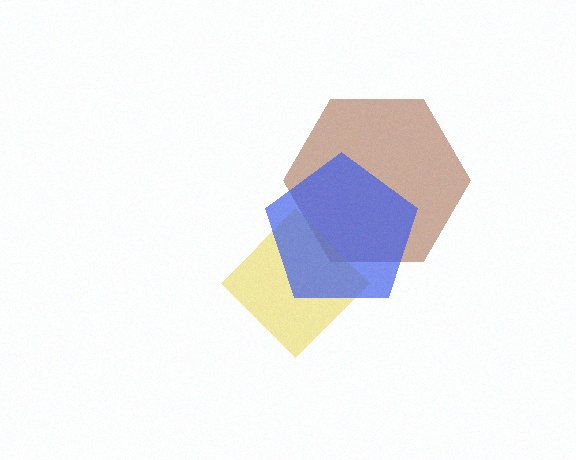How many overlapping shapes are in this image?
There are 3 overlapping shapes in the image.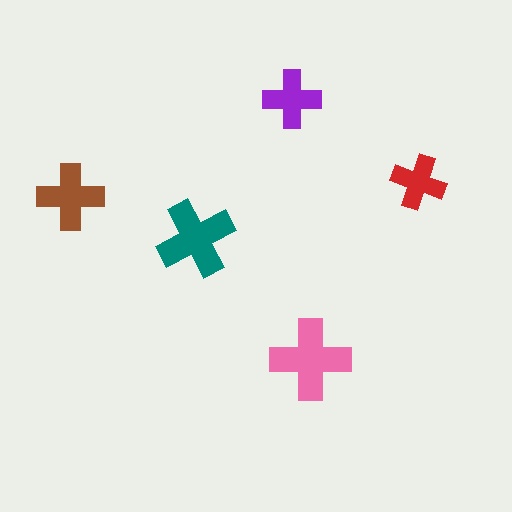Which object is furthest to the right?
The red cross is rightmost.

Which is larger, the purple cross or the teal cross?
The teal one.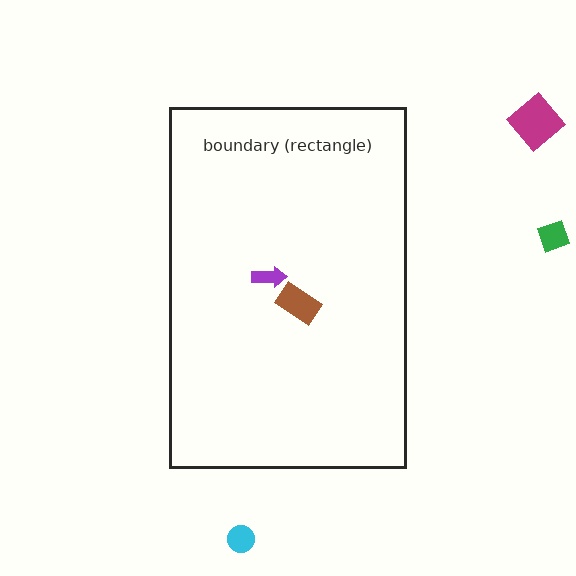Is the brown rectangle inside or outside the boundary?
Inside.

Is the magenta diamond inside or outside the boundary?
Outside.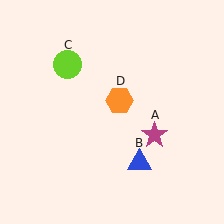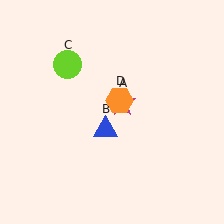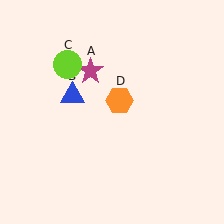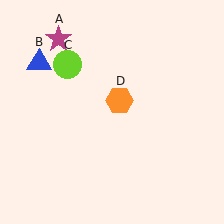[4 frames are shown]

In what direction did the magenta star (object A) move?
The magenta star (object A) moved up and to the left.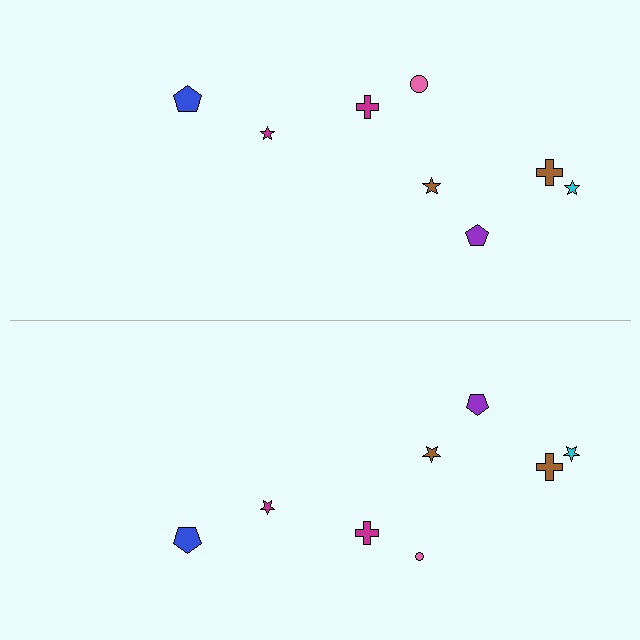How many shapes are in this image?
There are 16 shapes in this image.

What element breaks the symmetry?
The pink circle on the bottom side has a different size than its mirror counterpart.